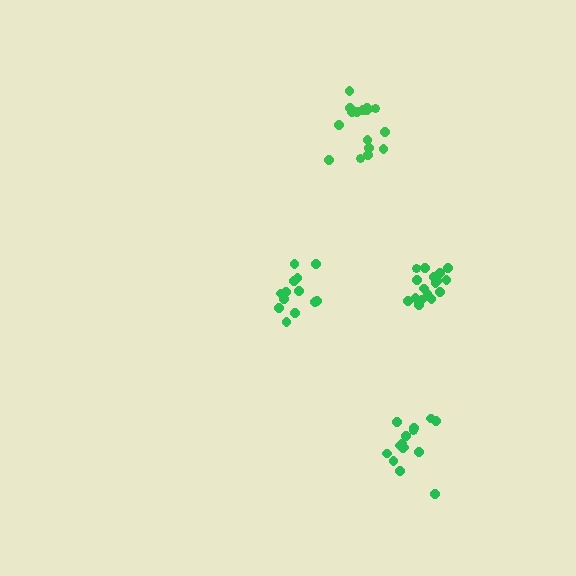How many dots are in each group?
Group 1: 13 dots, Group 2: 17 dots, Group 3: 16 dots, Group 4: 15 dots (61 total).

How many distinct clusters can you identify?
There are 4 distinct clusters.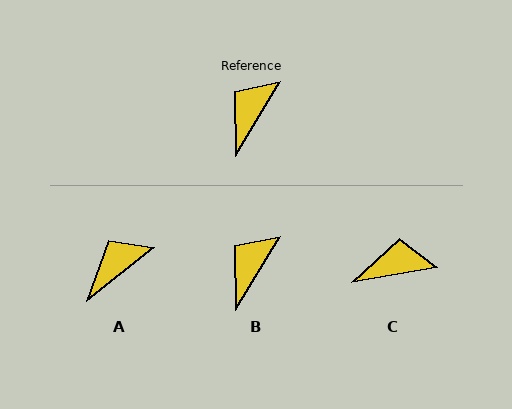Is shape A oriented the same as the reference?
No, it is off by about 21 degrees.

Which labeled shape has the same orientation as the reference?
B.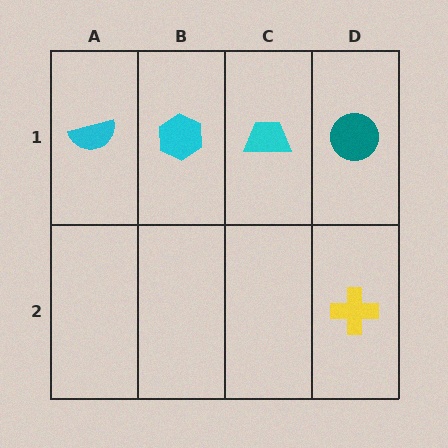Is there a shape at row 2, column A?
No, that cell is empty.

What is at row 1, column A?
A cyan semicircle.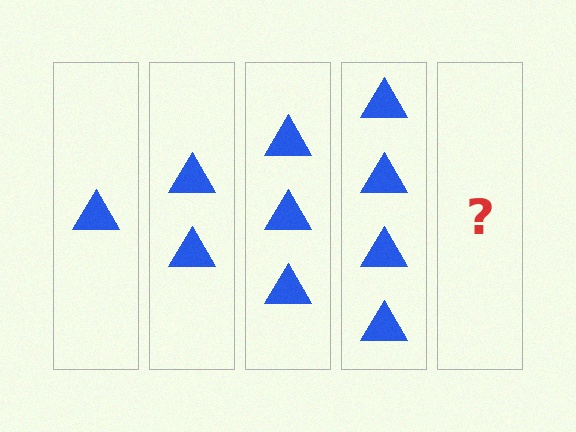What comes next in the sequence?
The next element should be 5 triangles.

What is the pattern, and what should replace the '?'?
The pattern is that each step adds one more triangle. The '?' should be 5 triangles.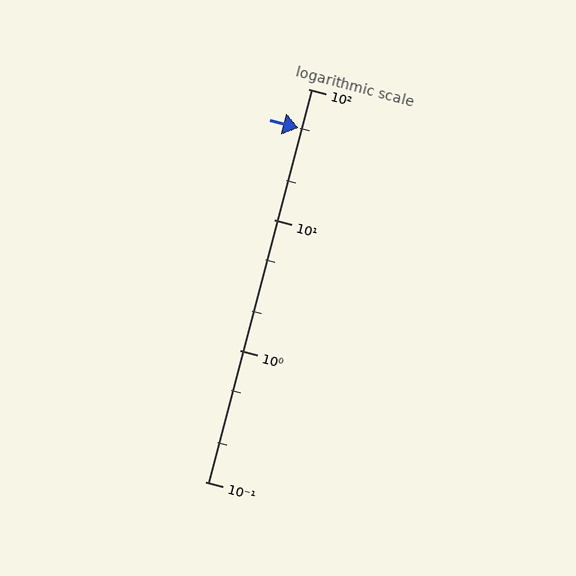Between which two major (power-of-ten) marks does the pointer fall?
The pointer is between 10 and 100.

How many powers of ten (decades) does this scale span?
The scale spans 3 decades, from 0.1 to 100.